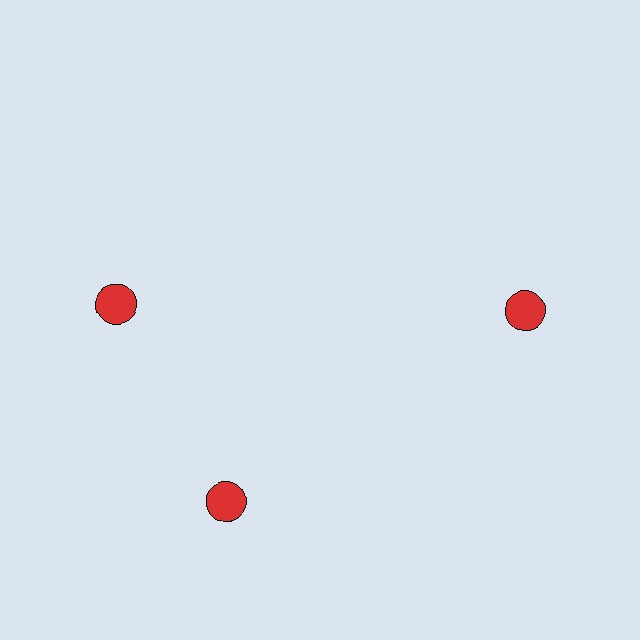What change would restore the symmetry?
The symmetry would be restored by rotating it back into even spacing with its neighbors so that all 3 circles sit at equal angles and equal distance from the center.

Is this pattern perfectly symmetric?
No. The 3 red circles are arranged in a ring, but one element near the 11 o'clock position is rotated out of alignment along the ring, breaking the 3-fold rotational symmetry.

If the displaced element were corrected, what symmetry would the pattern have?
It would have 3-fold rotational symmetry — the pattern would map onto itself every 120 degrees.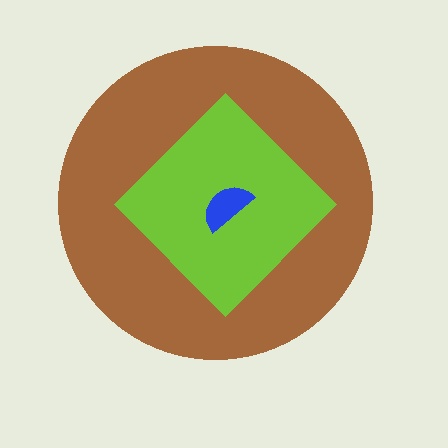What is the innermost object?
The blue semicircle.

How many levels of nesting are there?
3.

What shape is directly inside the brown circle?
The lime diamond.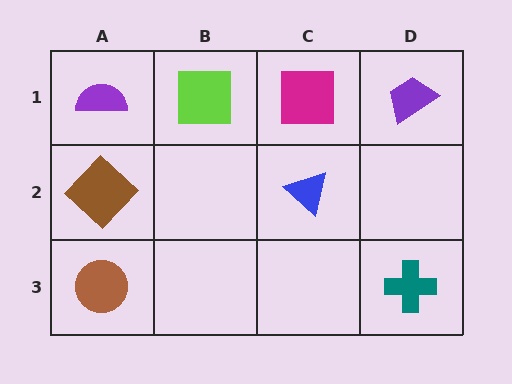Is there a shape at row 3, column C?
No, that cell is empty.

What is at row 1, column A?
A purple semicircle.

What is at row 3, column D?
A teal cross.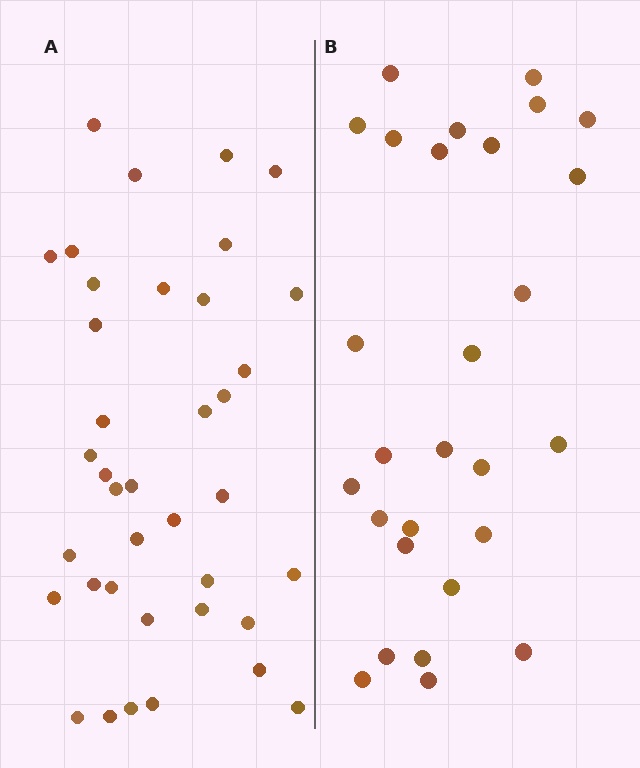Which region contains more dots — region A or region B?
Region A (the left region) has more dots.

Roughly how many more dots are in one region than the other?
Region A has roughly 10 or so more dots than region B.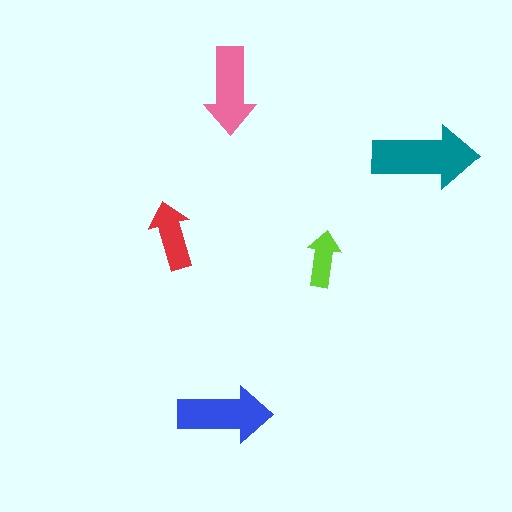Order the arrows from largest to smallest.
the teal one, the blue one, the pink one, the red one, the lime one.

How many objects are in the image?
There are 5 objects in the image.